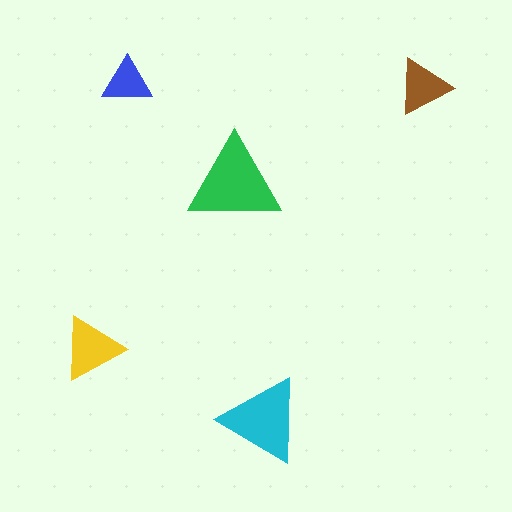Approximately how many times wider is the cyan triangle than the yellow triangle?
About 1.5 times wider.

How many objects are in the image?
There are 5 objects in the image.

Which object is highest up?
The blue triangle is topmost.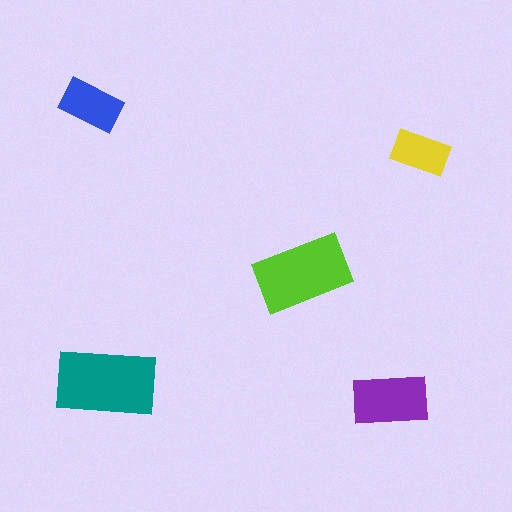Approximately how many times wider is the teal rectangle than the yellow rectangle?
About 2 times wider.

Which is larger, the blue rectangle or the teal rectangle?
The teal one.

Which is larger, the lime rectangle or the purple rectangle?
The lime one.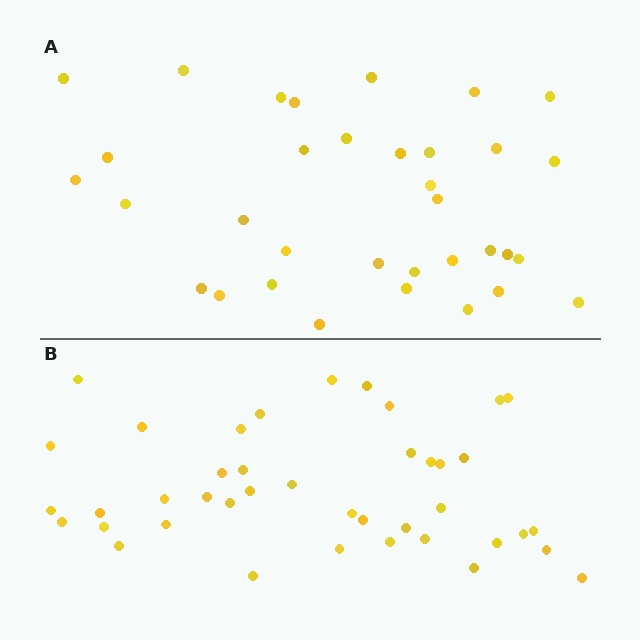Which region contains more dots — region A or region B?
Region B (the bottom region) has more dots.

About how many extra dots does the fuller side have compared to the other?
Region B has roughly 8 or so more dots than region A.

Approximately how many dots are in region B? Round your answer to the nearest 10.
About 40 dots. (The exact count is 41, which rounds to 40.)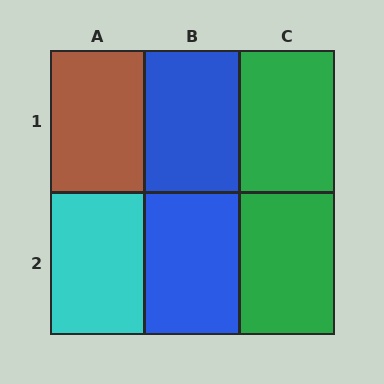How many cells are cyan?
1 cell is cyan.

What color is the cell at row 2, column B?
Blue.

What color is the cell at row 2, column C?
Green.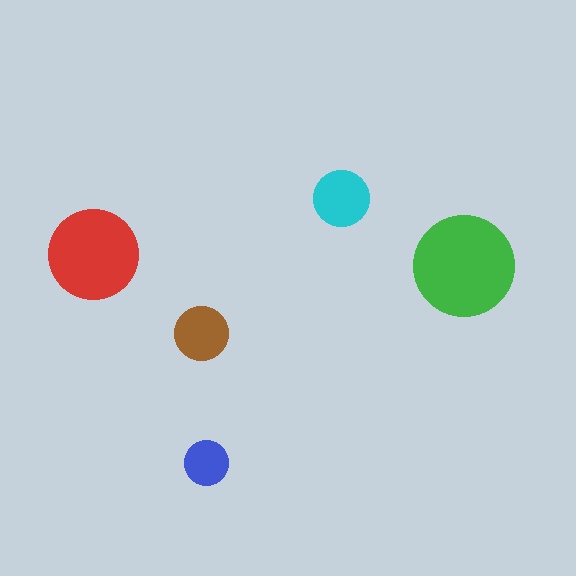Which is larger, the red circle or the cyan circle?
The red one.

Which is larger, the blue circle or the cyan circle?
The cyan one.